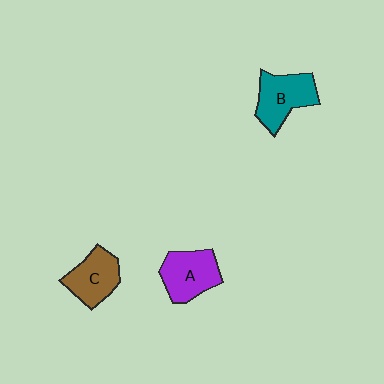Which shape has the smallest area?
Shape C (brown).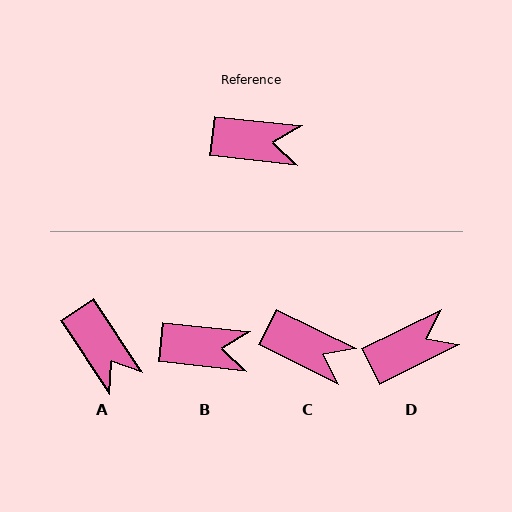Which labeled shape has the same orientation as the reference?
B.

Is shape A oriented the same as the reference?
No, it is off by about 51 degrees.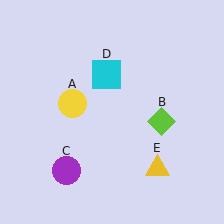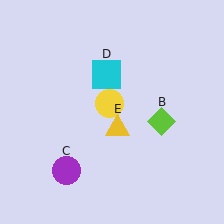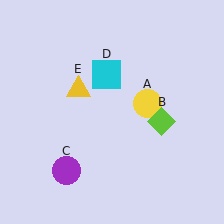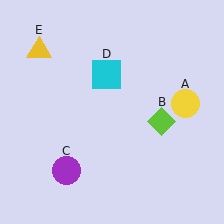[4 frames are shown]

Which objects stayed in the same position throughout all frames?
Lime diamond (object B) and purple circle (object C) and cyan square (object D) remained stationary.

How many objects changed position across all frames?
2 objects changed position: yellow circle (object A), yellow triangle (object E).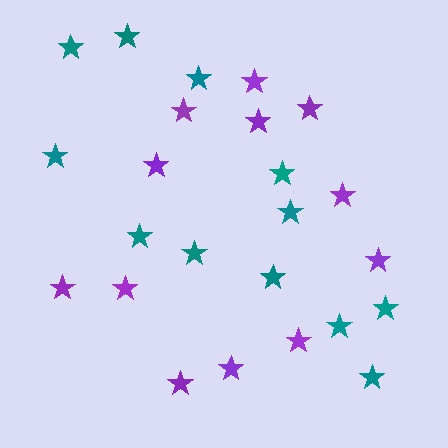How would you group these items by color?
There are 2 groups: one group of teal stars (12) and one group of purple stars (12).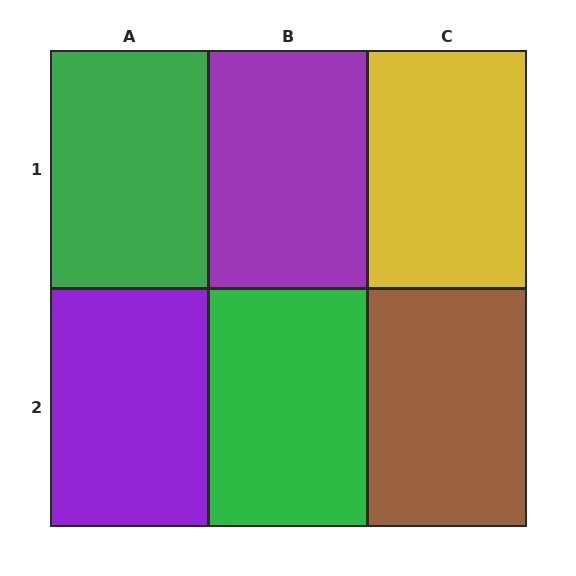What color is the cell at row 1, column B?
Purple.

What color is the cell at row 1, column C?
Yellow.